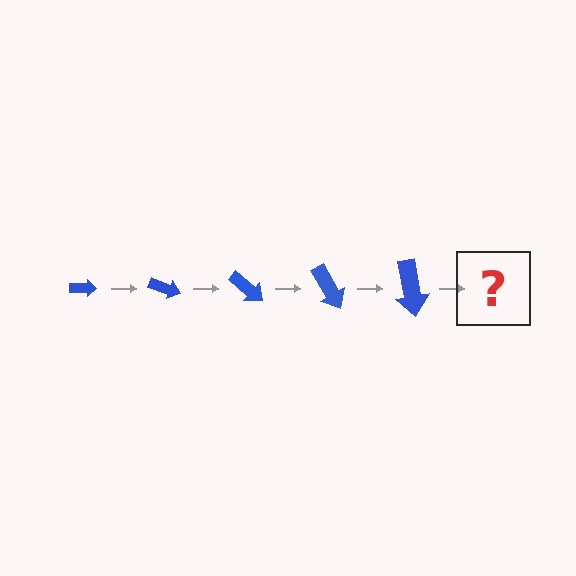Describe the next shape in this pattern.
It should be an arrow, larger than the previous one and rotated 100 degrees from the start.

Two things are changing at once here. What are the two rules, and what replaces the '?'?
The two rules are that the arrow grows larger each step and it rotates 20 degrees each step. The '?' should be an arrow, larger than the previous one and rotated 100 degrees from the start.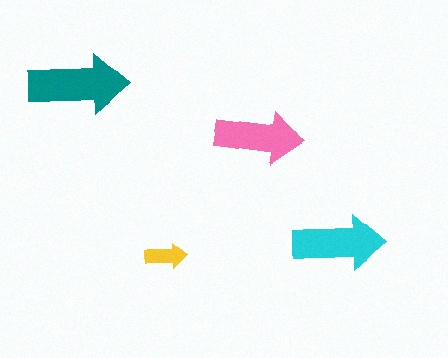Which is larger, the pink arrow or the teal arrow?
The teal one.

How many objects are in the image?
There are 4 objects in the image.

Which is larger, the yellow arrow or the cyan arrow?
The cyan one.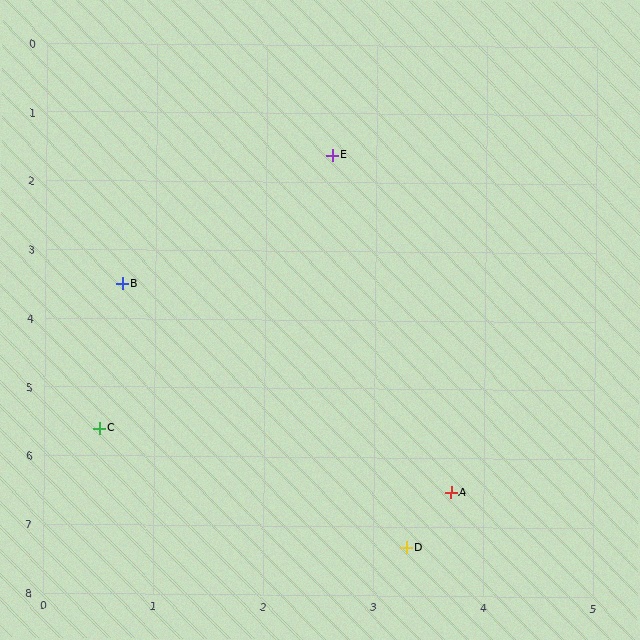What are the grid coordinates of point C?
Point C is at approximately (0.5, 5.6).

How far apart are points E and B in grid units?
Points E and B are about 2.7 grid units apart.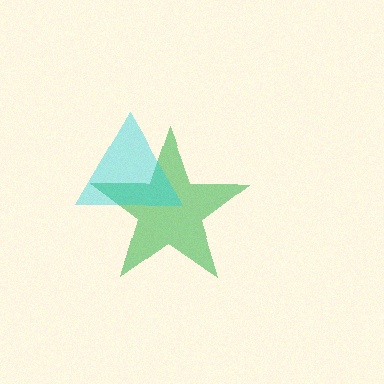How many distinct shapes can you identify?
There are 2 distinct shapes: a green star, a cyan triangle.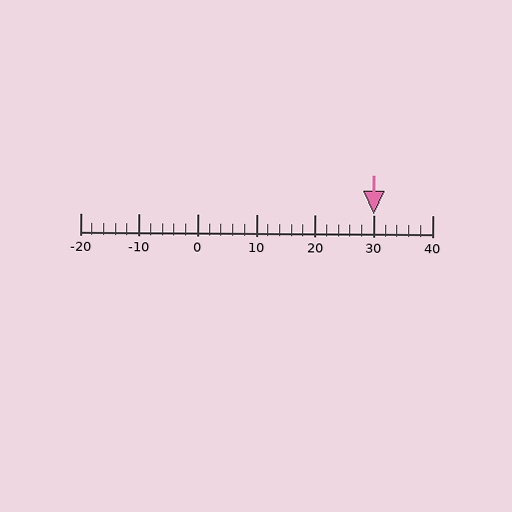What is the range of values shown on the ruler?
The ruler shows values from -20 to 40.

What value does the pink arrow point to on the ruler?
The pink arrow points to approximately 30.